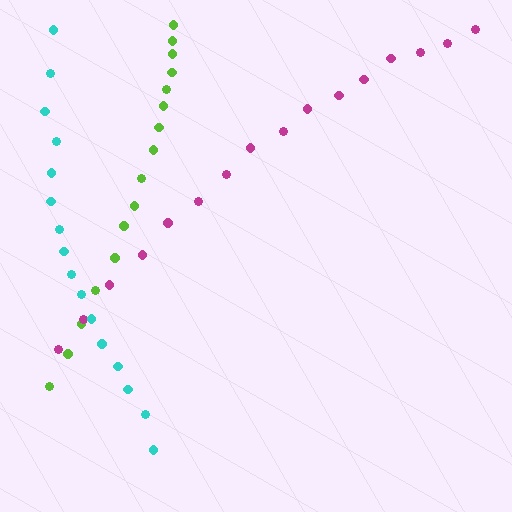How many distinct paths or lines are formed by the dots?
There are 3 distinct paths.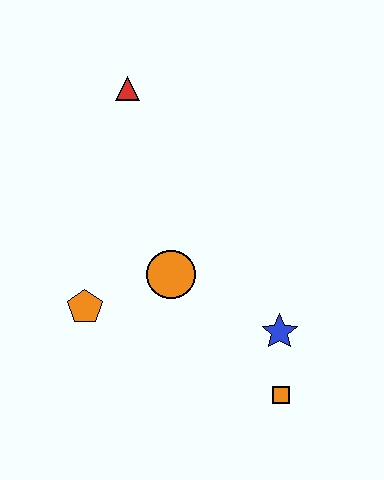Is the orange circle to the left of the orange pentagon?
No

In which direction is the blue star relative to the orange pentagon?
The blue star is to the right of the orange pentagon.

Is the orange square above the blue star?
No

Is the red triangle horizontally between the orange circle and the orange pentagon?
Yes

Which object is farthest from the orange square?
The red triangle is farthest from the orange square.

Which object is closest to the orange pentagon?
The orange circle is closest to the orange pentagon.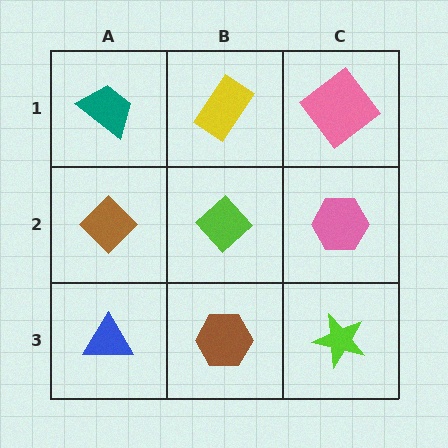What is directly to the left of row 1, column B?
A teal trapezoid.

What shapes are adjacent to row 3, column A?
A brown diamond (row 2, column A), a brown hexagon (row 3, column B).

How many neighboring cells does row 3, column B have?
3.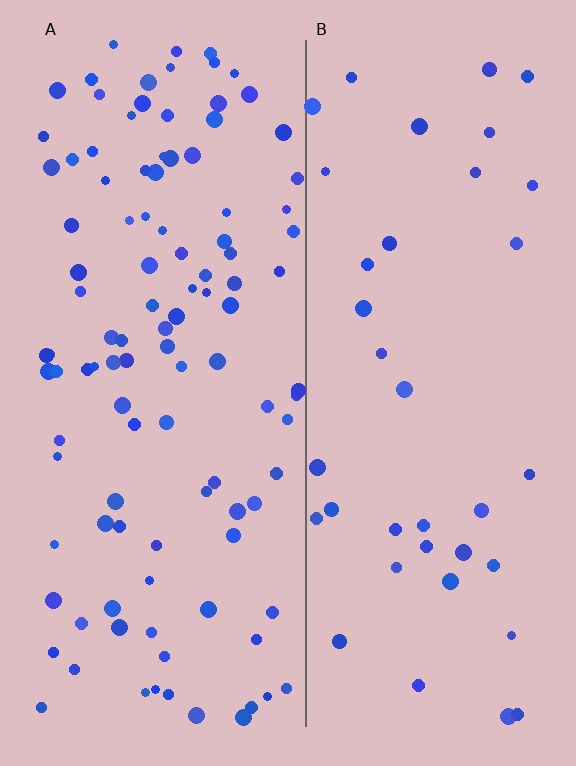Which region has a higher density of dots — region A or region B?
A (the left).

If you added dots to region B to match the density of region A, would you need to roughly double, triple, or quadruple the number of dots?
Approximately triple.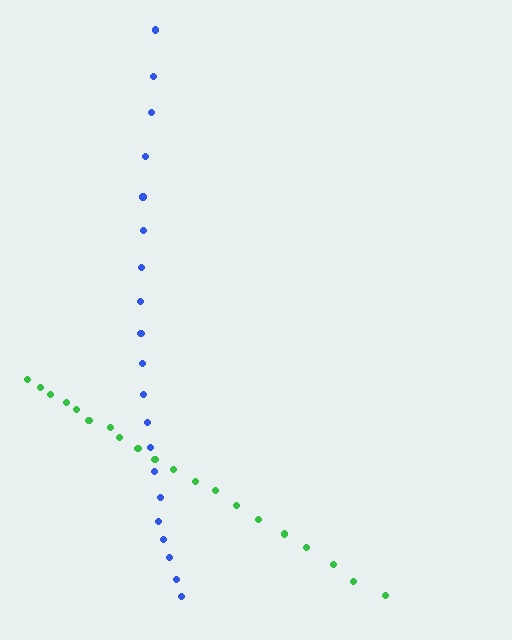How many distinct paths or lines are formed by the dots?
There are 2 distinct paths.